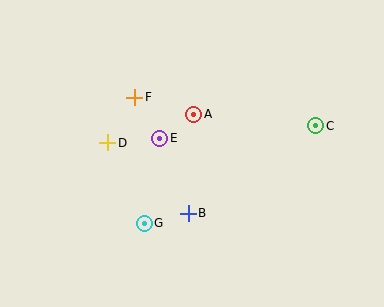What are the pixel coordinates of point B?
Point B is at (188, 213).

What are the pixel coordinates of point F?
Point F is at (135, 98).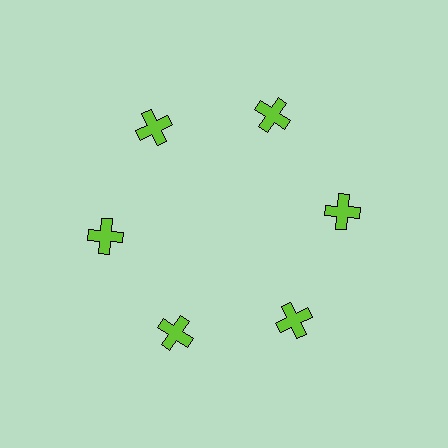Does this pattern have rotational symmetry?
Yes, this pattern has 6-fold rotational symmetry. It looks the same after rotating 60 degrees around the center.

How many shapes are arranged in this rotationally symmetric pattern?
There are 6 shapes, arranged in 6 groups of 1.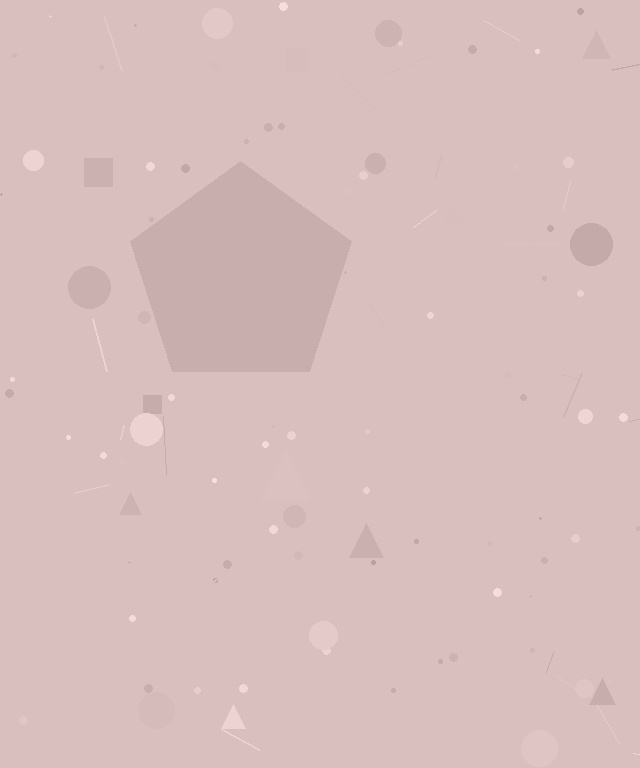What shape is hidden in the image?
A pentagon is hidden in the image.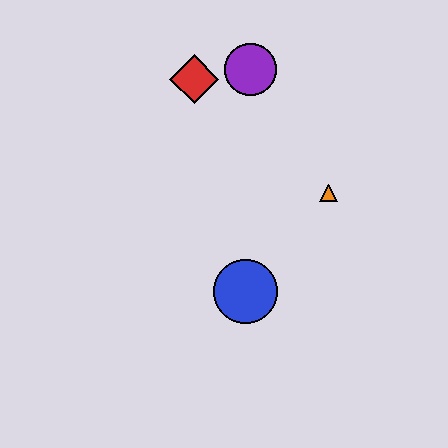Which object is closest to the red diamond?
The purple circle is closest to the red diamond.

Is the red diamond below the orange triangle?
No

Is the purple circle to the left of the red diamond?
No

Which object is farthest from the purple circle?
The blue circle is farthest from the purple circle.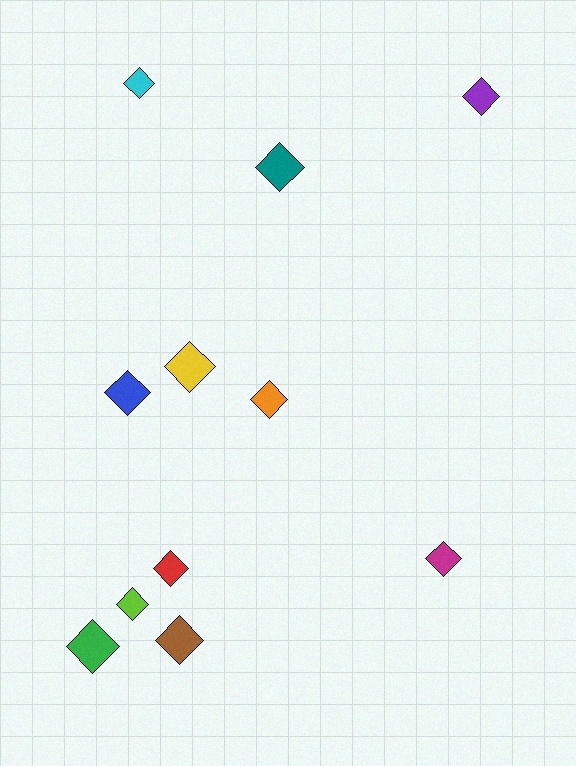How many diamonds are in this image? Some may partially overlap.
There are 11 diamonds.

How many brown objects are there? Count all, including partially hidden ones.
There is 1 brown object.